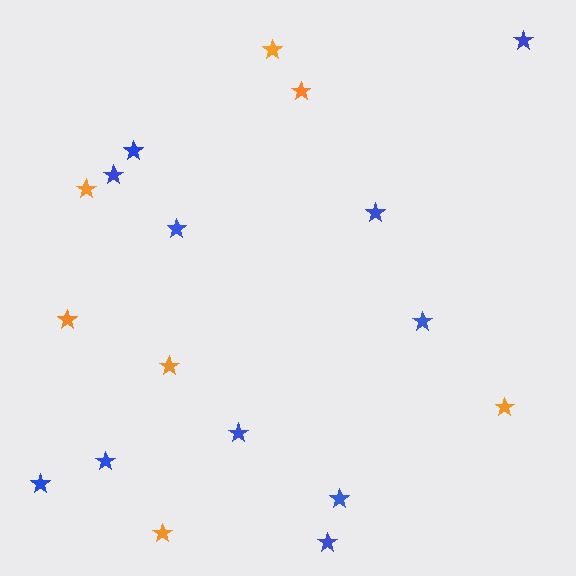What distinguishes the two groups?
There are 2 groups: one group of orange stars (7) and one group of blue stars (11).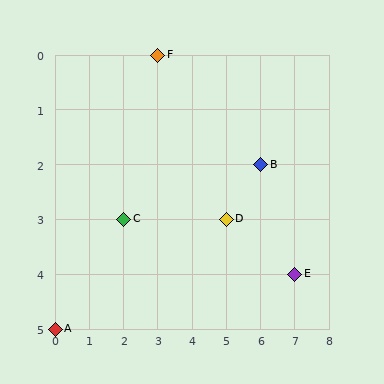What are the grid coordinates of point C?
Point C is at grid coordinates (2, 3).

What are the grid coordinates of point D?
Point D is at grid coordinates (5, 3).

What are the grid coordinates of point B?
Point B is at grid coordinates (6, 2).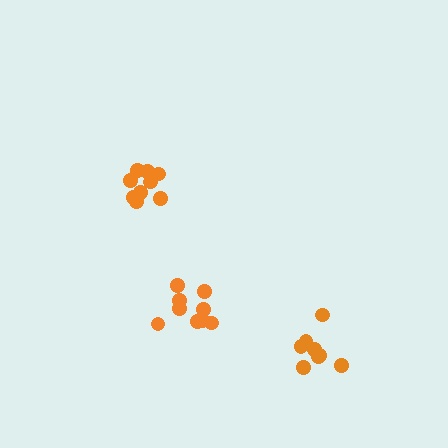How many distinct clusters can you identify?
There are 3 distinct clusters.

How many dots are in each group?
Group 1: 9 dots, Group 2: 8 dots, Group 3: 9 dots (26 total).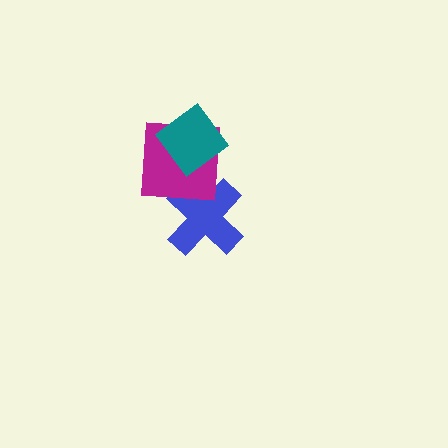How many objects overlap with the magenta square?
2 objects overlap with the magenta square.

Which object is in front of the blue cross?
The magenta square is in front of the blue cross.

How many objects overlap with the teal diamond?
1 object overlaps with the teal diamond.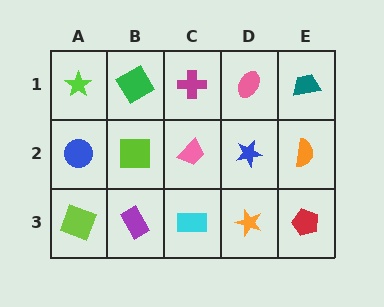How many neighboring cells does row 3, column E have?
2.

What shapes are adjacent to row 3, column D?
A blue star (row 2, column D), a cyan rectangle (row 3, column C), a red pentagon (row 3, column E).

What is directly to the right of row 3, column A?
A purple rectangle.